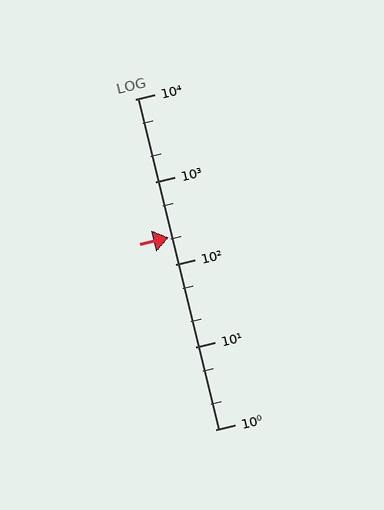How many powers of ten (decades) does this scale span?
The scale spans 4 decades, from 1 to 10000.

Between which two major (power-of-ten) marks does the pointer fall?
The pointer is between 100 and 1000.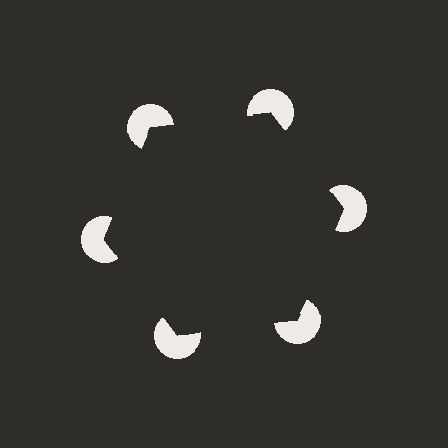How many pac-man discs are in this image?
There are 6 — one at each vertex of the illusory hexagon.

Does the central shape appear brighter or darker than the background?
It typically appears slightly darker than the background, even though no actual brightness change is drawn.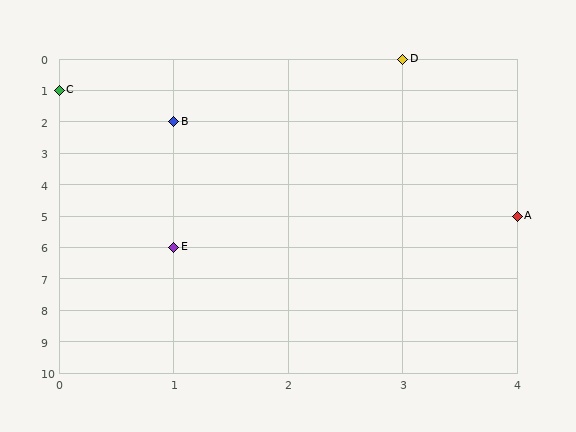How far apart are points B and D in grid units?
Points B and D are 2 columns and 2 rows apart (about 2.8 grid units diagonally).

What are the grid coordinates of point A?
Point A is at grid coordinates (4, 5).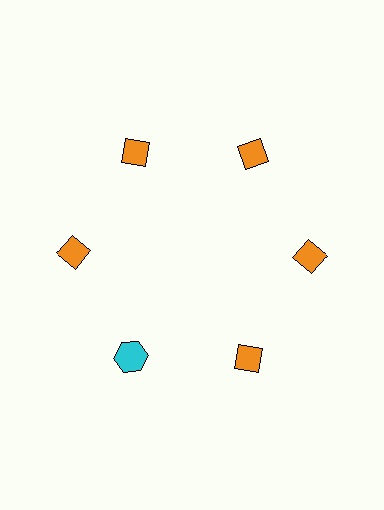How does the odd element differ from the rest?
It differs in both color (cyan instead of orange) and shape (hexagon instead of diamond).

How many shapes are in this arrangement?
There are 6 shapes arranged in a ring pattern.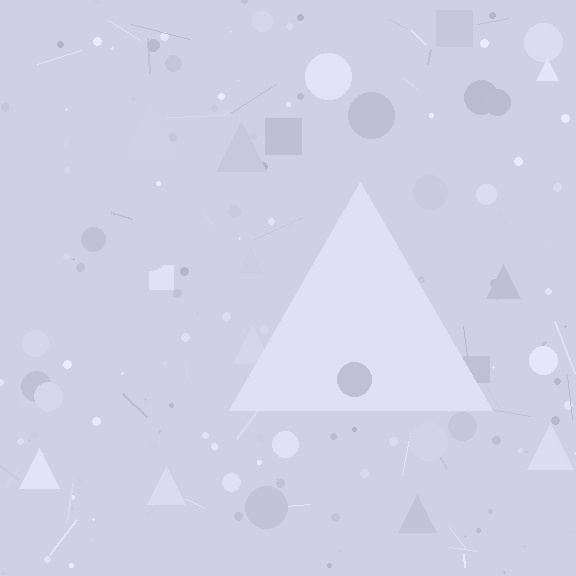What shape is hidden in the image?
A triangle is hidden in the image.